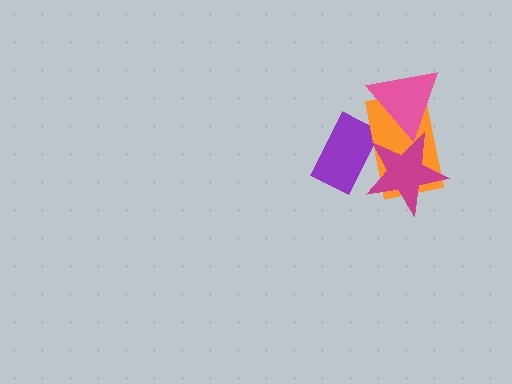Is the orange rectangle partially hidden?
Yes, it is partially covered by another shape.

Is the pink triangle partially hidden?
No, no other shape covers it.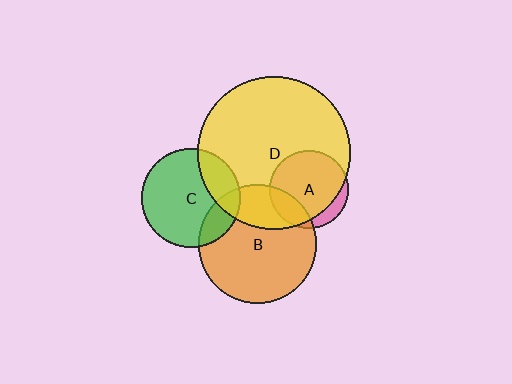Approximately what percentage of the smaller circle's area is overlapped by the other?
Approximately 25%.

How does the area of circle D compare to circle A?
Approximately 3.8 times.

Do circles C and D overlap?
Yes.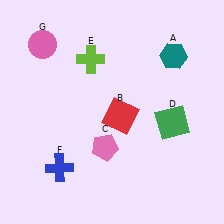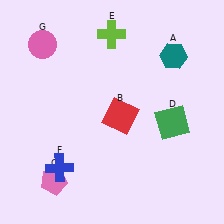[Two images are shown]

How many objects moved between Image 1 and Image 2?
2 objects moved between the two images.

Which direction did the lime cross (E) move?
The lime cross (E) moved up.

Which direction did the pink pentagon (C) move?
The pink pentagon (C) moved left.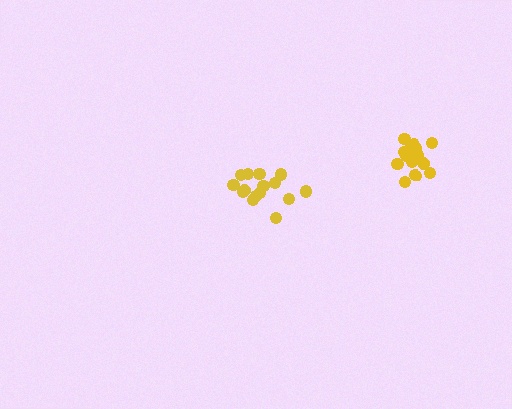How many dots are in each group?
Group 1: 15 dots, Group 2: 15 dots (30 total).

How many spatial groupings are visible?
There are 2 spatial groupings.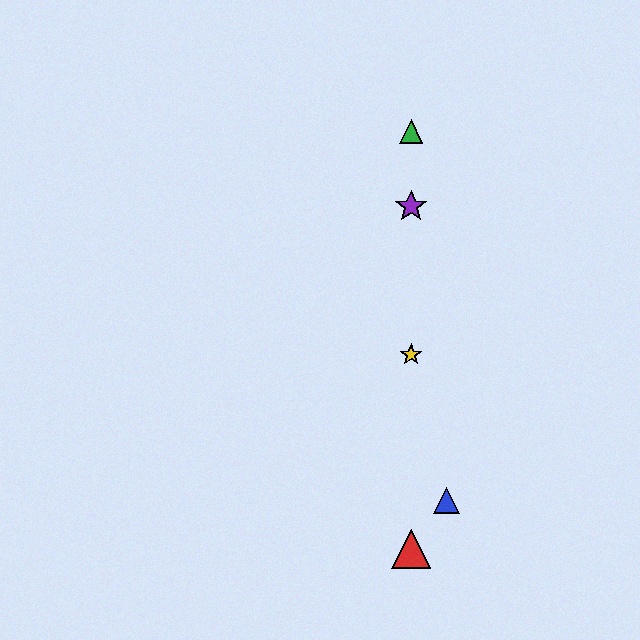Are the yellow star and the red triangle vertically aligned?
Yes, both are at x≈411.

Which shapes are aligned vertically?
The red triangle, the green triangle, the yellow star, the purple star are aligned vertically.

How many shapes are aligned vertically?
4 shapes (the red triangle, the green triangle, the yellow star, the purple star) are aligned vertically.